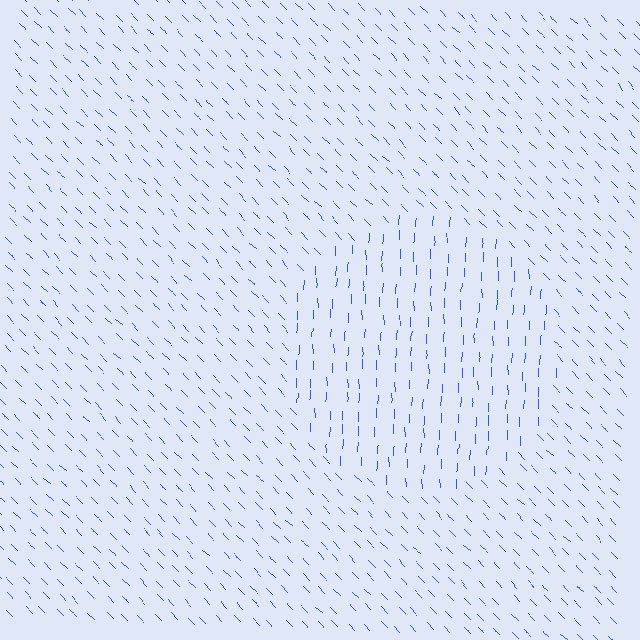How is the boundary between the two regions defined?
The boundary is defined purely by a change in line orientation (approximately 45 degrees difference). All lines are the same color and thickness.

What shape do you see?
I see a circle.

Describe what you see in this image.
The image is filled with small blue line segments. A circle region in the image has lines oriented differently from the surrounding lines, creating a visible texture boundary.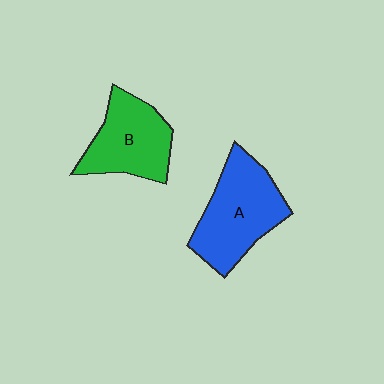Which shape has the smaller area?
Shape B (green).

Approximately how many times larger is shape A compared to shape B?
Approximately 1.2 times.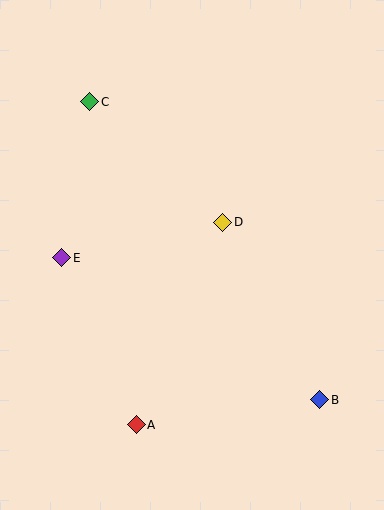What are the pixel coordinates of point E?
Point E is at (62, 258).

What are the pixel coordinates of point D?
Point D is at (223, 222).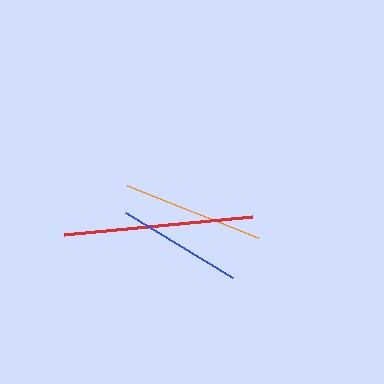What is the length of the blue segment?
The blue segment is approximately 125 pixels long.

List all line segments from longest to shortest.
From longest to shortest: red, orange, blue.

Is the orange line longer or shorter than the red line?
The red line is longer than the orange line.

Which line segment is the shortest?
The blue line is the shortest at approximately 125 pixels.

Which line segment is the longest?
The red line is the longest at approximately 188 pixels.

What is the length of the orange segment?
The orange segment is approximately 141 pixels long.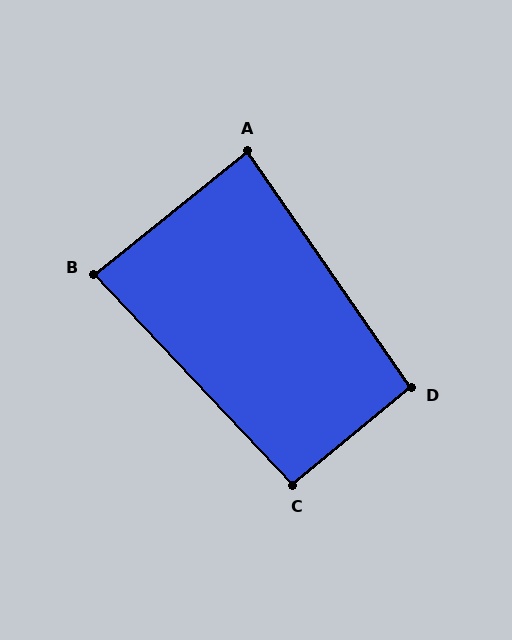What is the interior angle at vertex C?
Approximately 94 degrees (approximately right).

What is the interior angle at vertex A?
Approximately 86 degrees (approximately right).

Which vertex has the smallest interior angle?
B, at approximately 85 degrees.